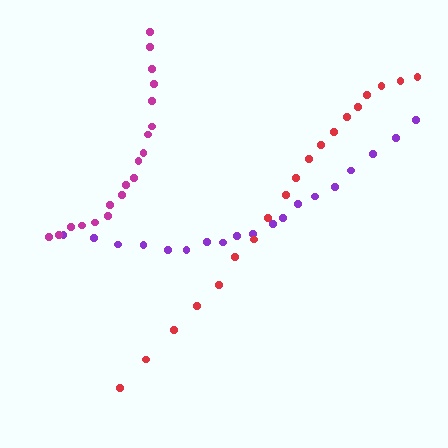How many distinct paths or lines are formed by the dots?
There are 3 distinct paths.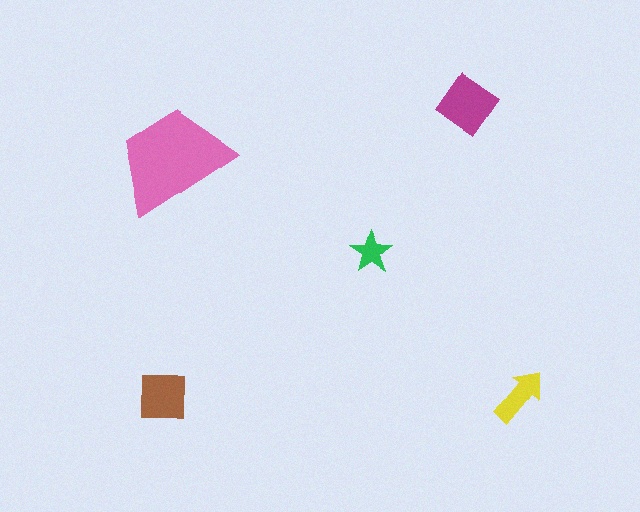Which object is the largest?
The pink trapezoid.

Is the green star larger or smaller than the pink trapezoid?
Smaller.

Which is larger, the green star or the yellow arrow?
The yellow arrow.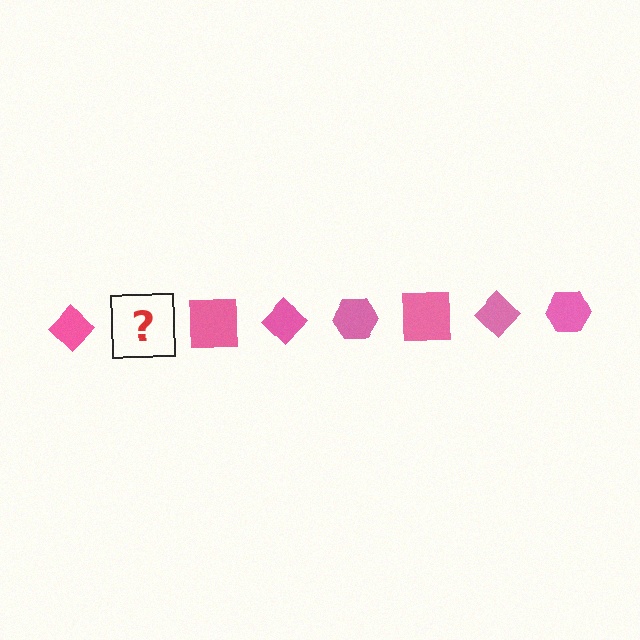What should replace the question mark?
The question mark should be replaced with a pink hexagon.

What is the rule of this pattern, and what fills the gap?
The rule is that the pattern cycles through diamond, hexagon, square shapes in pink. The gap should be filled with a pink hexagon.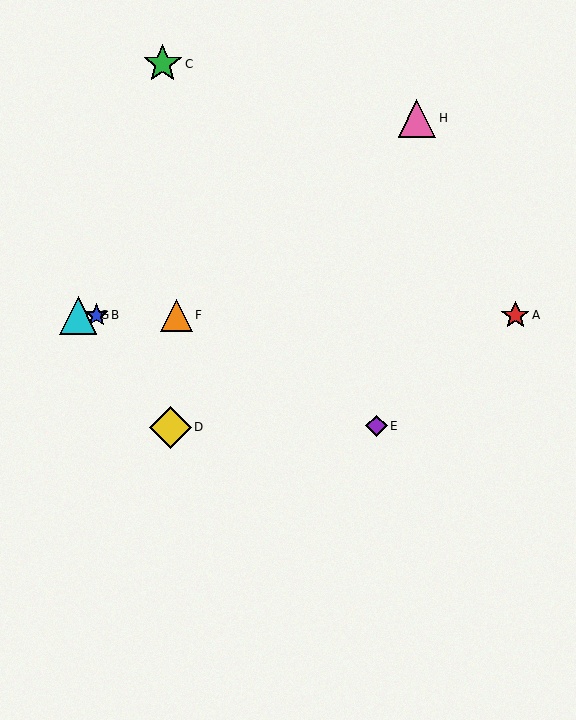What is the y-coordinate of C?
Object C is at y≈64.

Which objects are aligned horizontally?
Objects A, B, F, G are aligned horizontally.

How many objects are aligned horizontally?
4 objects (A, B, F, G) are aligned horizontally.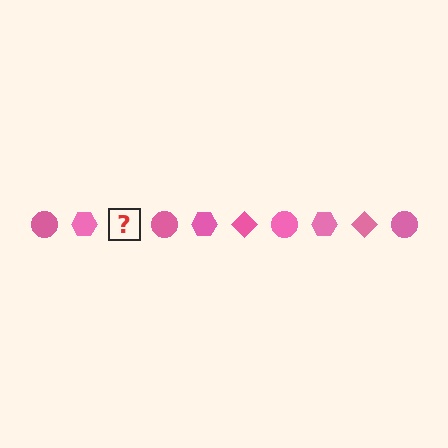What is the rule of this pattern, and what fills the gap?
The rule is that the pattern cycles through circle, hexagon, diamond shapes in pink. The gap should be filled with a pink diamond.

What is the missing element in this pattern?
The missing element is a pink diamond.